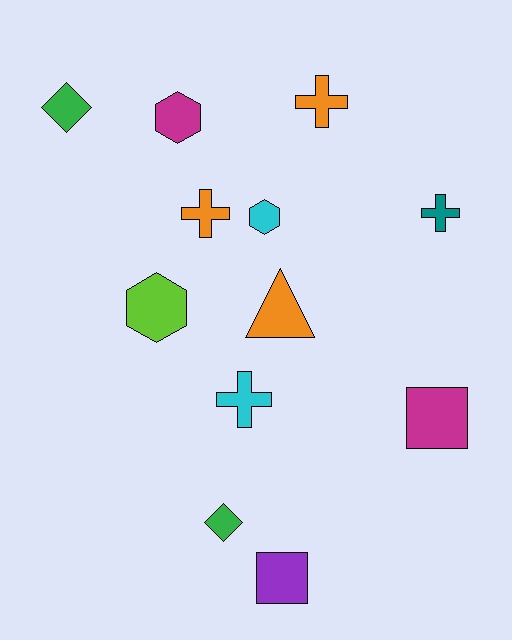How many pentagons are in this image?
There are no pentagons.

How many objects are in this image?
There are 12 objects.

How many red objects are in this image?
There are no red objects.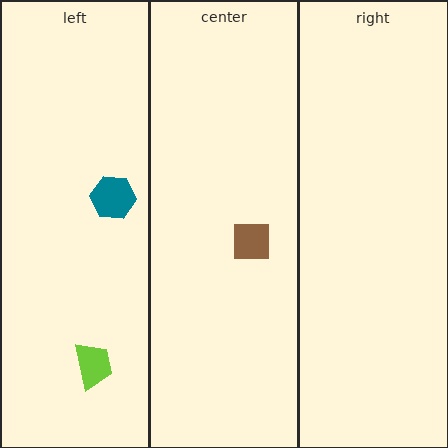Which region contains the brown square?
The center region.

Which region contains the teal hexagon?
The left region.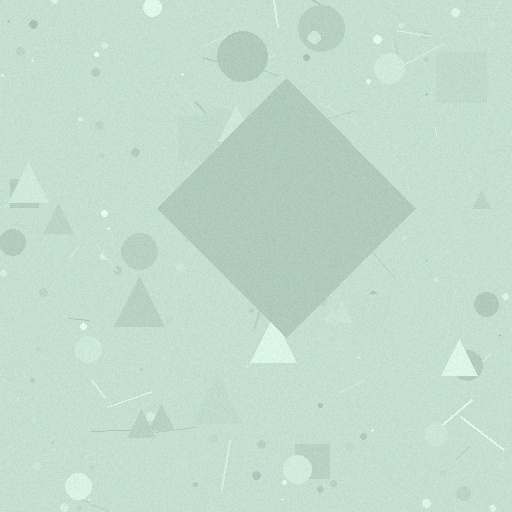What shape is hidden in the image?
A diamond is hidden in the image.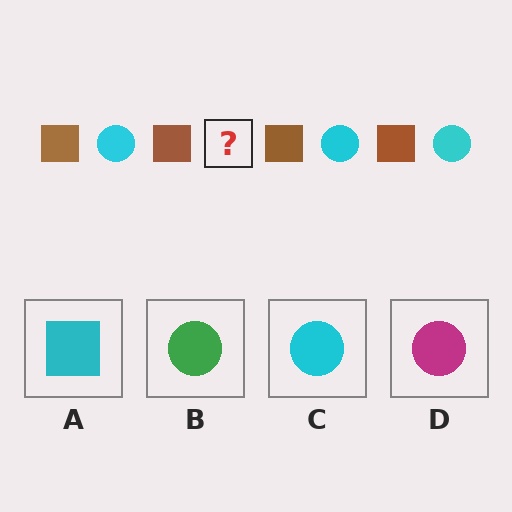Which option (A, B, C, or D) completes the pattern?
C.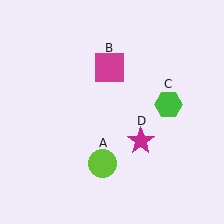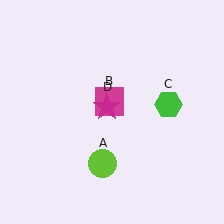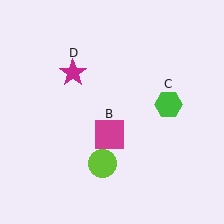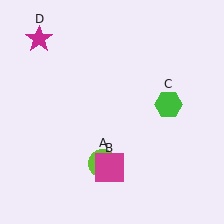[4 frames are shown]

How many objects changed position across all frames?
2 objects changed position: magenta square (object B), magenta star (object D).